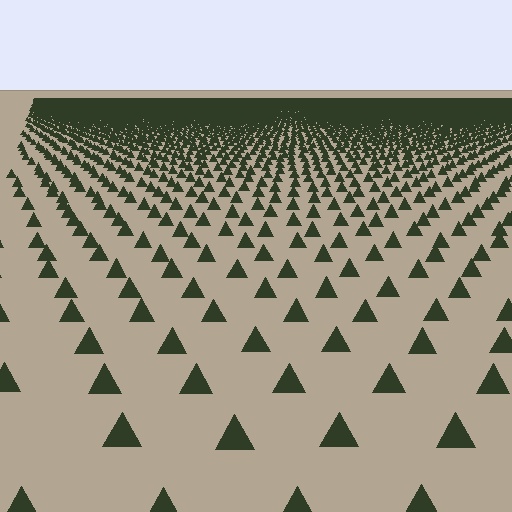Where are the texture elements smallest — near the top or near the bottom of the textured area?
Near the top.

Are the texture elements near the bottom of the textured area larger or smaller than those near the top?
Larger. Near the bottom, elements are closer to the viewer and appear at a bigger on-screen size.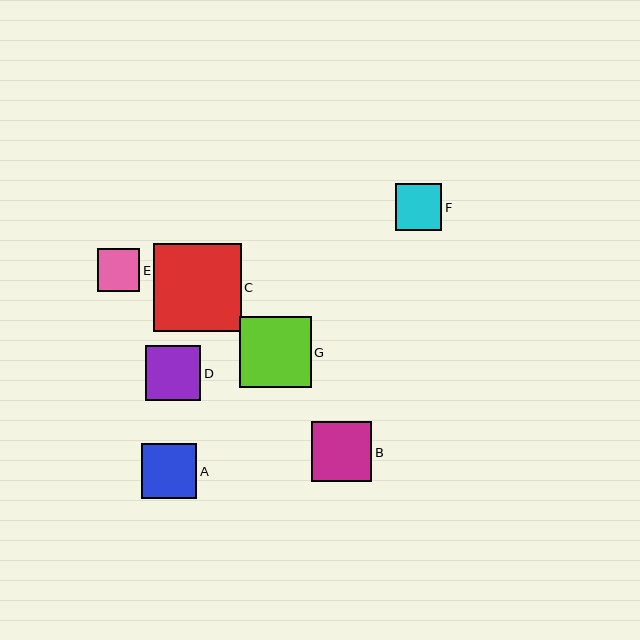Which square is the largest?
Square C is the largest with a size of approximately 88 pixels.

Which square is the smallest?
Square E is the smallest with a size of approximately 43 pixels.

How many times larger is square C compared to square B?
Square C is approximately 1.5 times the size of square B.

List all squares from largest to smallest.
From largest to smallest: C, G, B, A, D, F, E.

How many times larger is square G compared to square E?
Square G is approximately 1.7 times the size of square E.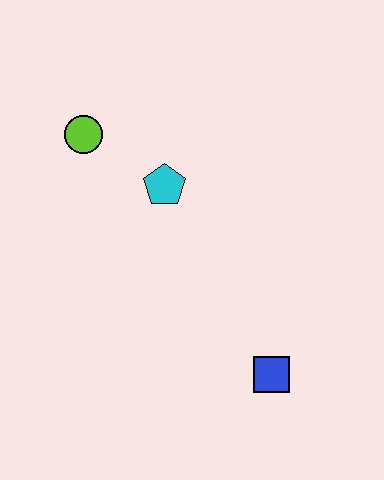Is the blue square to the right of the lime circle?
Yes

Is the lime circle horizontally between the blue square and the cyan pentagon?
No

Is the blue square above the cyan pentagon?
No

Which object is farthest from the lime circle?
The blue square is farthest from the lime circle.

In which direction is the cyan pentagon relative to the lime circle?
The cyan pentagon is to the right of the lime circle.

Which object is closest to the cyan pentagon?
The lime circle is closest to the cyan pentagon.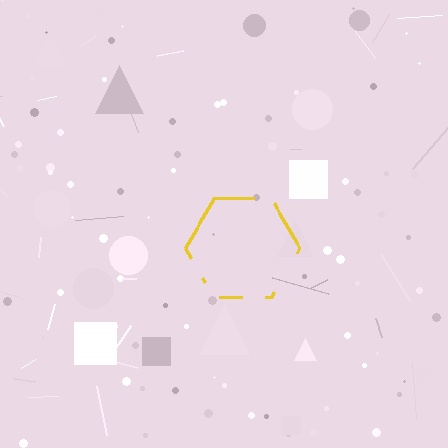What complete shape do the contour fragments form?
The contour fragments form a hexagon.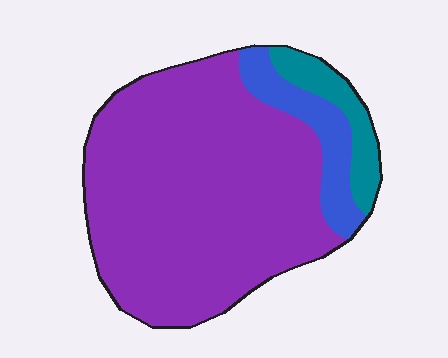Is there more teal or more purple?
Purple.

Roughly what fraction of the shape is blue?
Blue takes up less than a quarter of the shape.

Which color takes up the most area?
Purple, at roughly 80%.